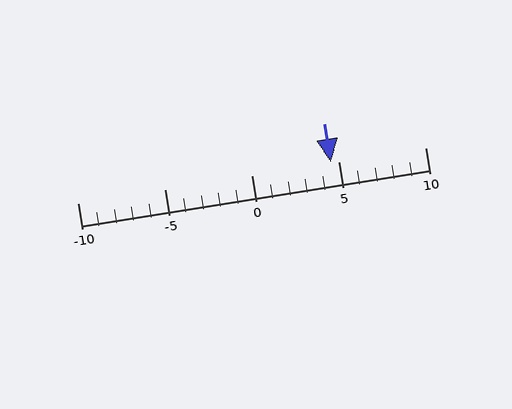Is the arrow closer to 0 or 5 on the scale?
The arrow is closer to 5.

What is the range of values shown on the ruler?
The ruler shows values from -10 to 10.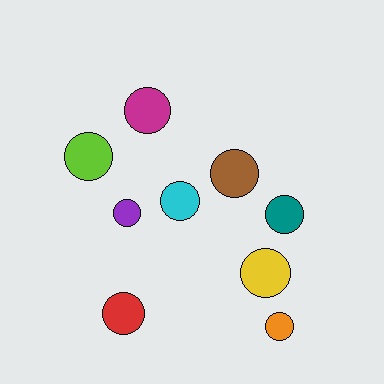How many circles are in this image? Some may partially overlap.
There are 9 circles.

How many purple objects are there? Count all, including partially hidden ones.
There is 1 purple object.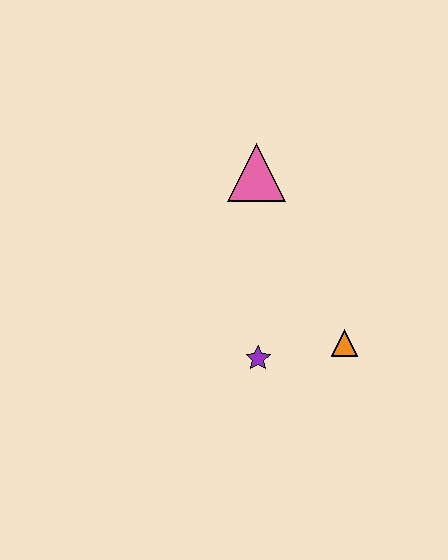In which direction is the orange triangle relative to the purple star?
The orange triangle is to the right of the purple star.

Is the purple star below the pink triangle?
Yes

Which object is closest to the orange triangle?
The purple star is closest to the orange triangle.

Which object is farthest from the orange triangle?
The pink triangle is farthest from the orange triangle.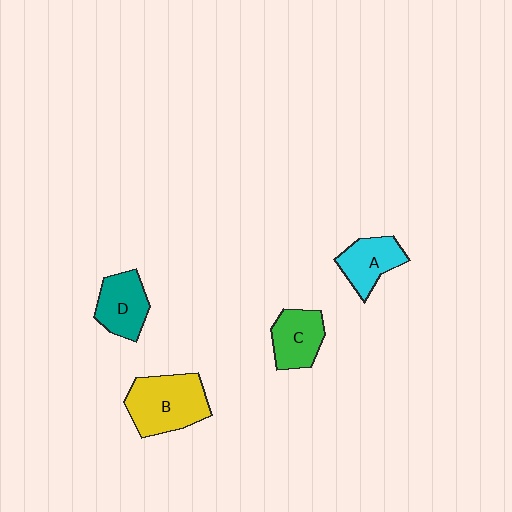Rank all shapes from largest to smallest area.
From largest to smallest: B (yellow), D (teal), C (green), A (cyan).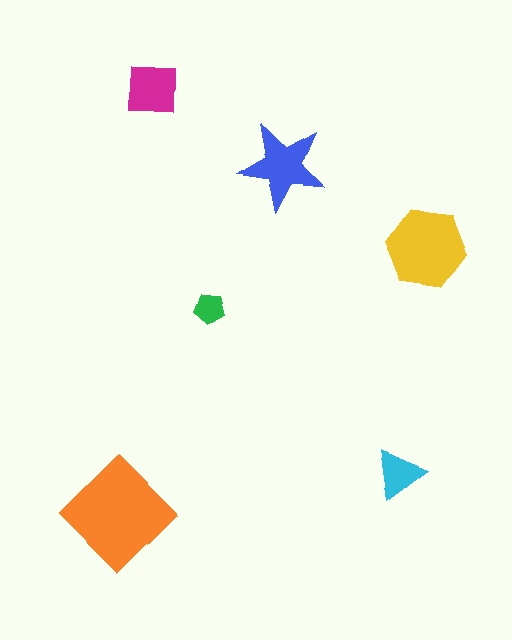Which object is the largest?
The orange diamond.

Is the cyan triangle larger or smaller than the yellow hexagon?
Smaller.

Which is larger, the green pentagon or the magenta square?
The magenta square.